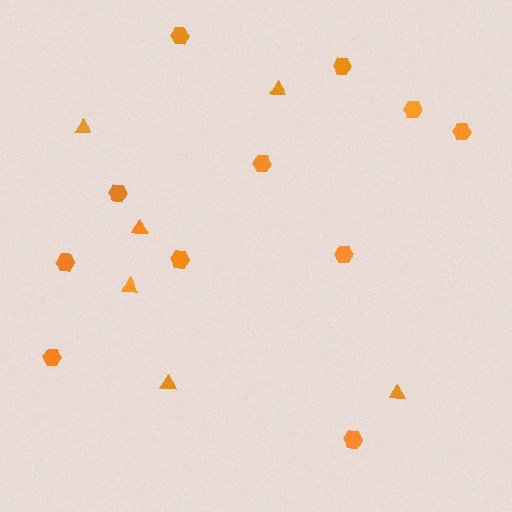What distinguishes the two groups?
There are 2 groups: one group of hexagons (11) and one group of triangles (6).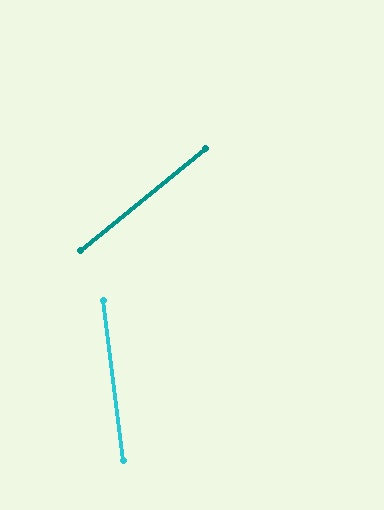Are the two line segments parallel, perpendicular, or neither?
Neither parallel nor perpendicular — they differ by about 58°.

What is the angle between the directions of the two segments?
Approximately 58 degrees.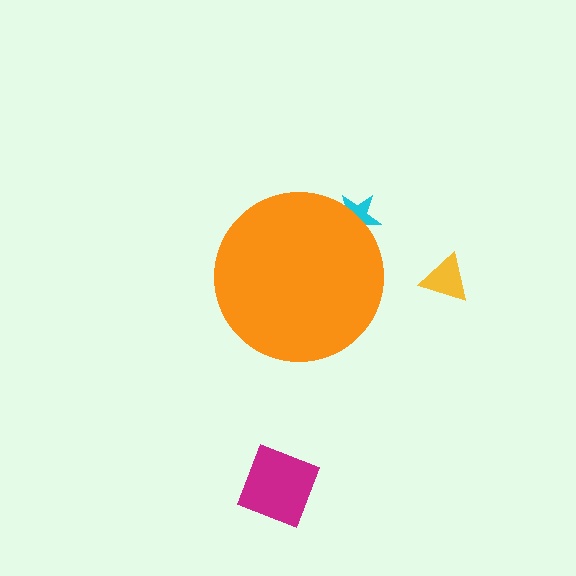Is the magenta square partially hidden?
No, the magenta square is fully visible.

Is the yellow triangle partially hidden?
No, the yellow triangle is fully visible.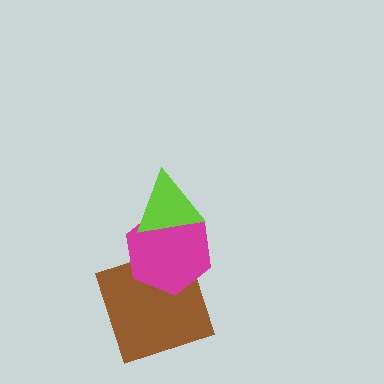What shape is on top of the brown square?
The magenta hexagon is on top of the brown square.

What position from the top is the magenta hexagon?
The magenta hexagon is 2nd from the top.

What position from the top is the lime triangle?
The lime triangle is 1st from the top.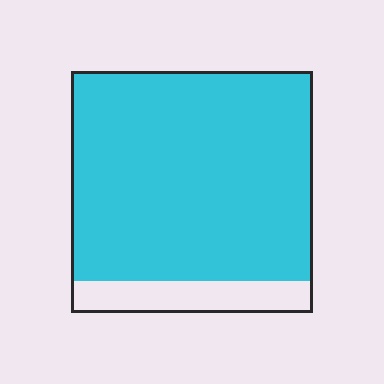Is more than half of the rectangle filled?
Yes.